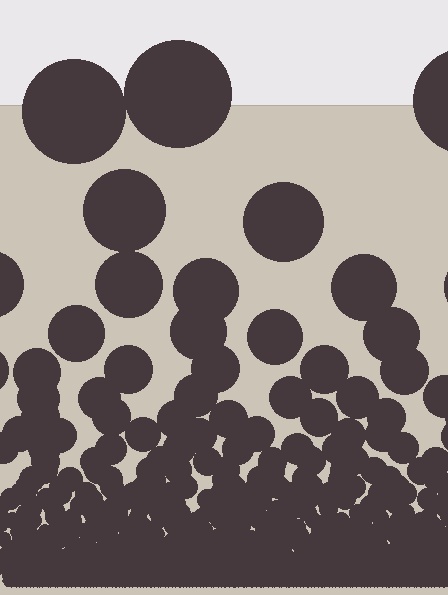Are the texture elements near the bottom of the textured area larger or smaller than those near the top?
Smaller. The gradient is inverted — elements near the bottom are smaller and denser.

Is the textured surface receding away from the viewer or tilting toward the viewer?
The surface appears to tilt toward the viewer. Texture elements get larger and sparser toward the top.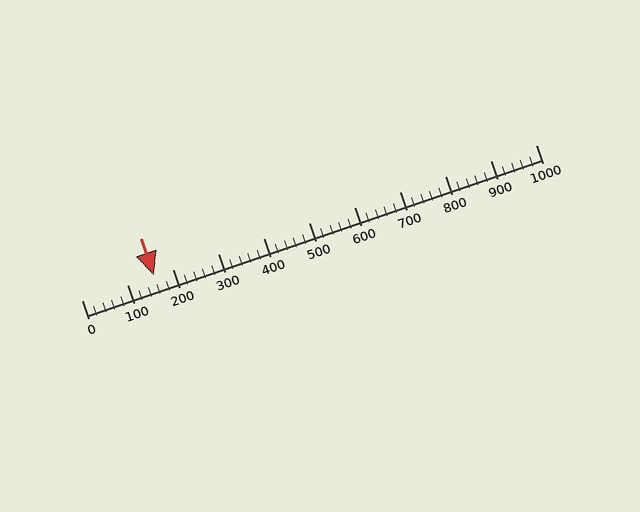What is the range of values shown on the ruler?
The ruler shows values from 0 to 1000.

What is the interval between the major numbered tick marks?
The major tick marks are spaced 100 units apart.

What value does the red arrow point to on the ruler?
The red arrow points to approximately 160.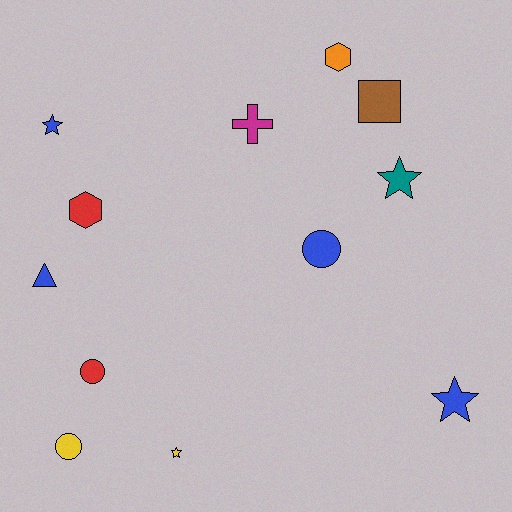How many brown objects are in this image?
There is 1 brown object.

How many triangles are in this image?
There is 1 triangle.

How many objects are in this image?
There are 12 objects.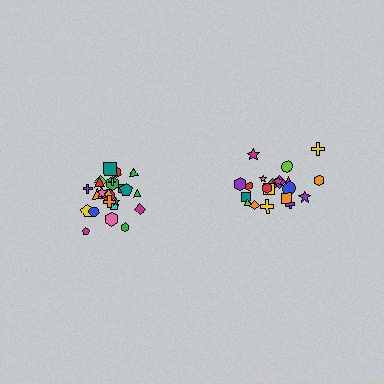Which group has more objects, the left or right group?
The left group.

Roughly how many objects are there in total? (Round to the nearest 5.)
Roughly 45 objects in total.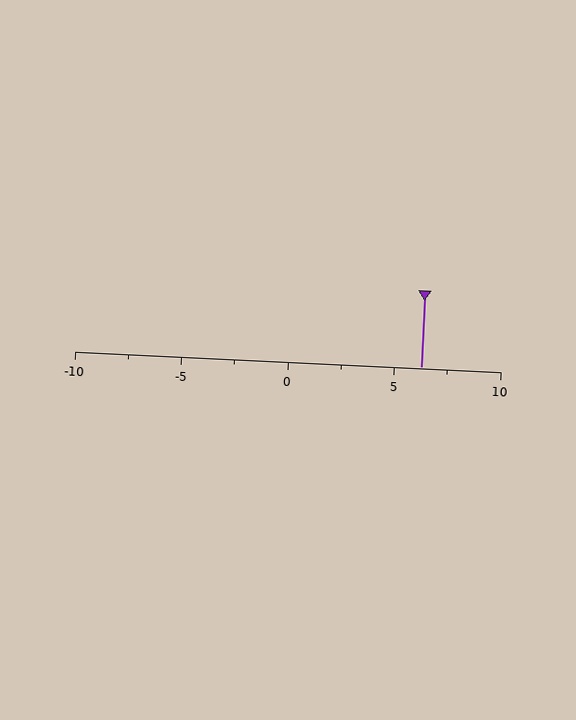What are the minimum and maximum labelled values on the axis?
The axis runs from -10 to 10.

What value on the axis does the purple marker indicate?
The marker indicates approximately 6.2.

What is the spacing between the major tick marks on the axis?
The major ticks are spaced 5 apart.